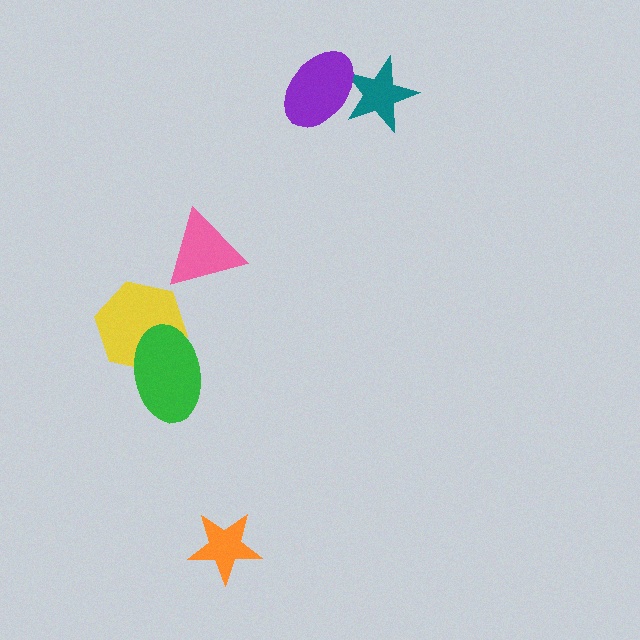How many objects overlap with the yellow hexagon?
1 object overlaps with the yellow hexagon.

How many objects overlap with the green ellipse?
1 object overlaps with the green ellipse.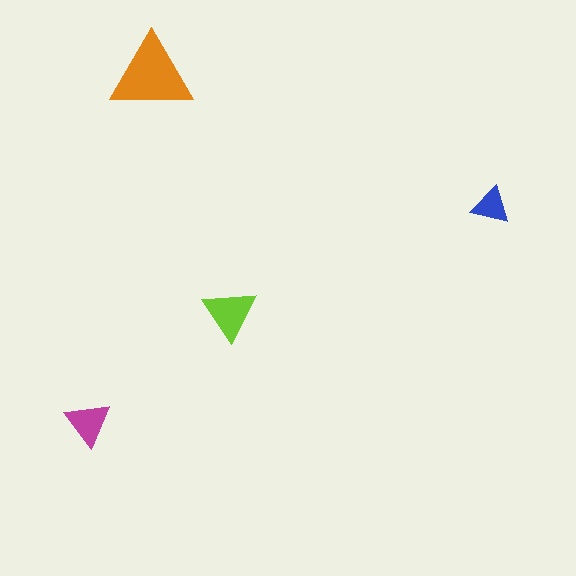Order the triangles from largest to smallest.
the orange one, the lime one, the magenta one, the blue one.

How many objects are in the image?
There are 4 objects in the image.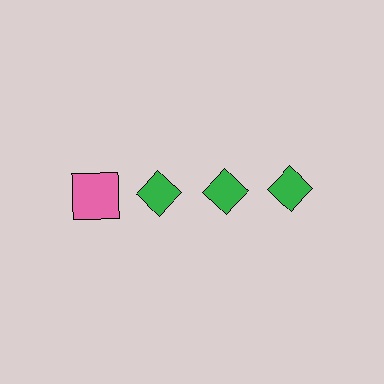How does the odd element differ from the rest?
It differs in both color (pink instead of green) and shape (square instead of diamond).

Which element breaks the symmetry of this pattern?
The pink square in the top row, leftmost column breaks the symmetry. All other shapes are green diamonds.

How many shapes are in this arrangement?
There are 4 shapes arranged in a grid pattern.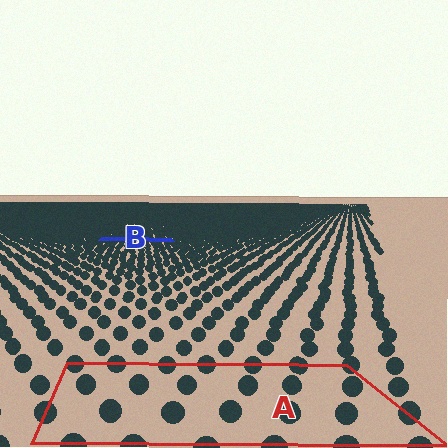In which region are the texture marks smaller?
The texture marks are smaller in region B, because it is farther away.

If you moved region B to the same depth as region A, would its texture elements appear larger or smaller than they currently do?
They would appear larger. At a closer depth, the same texture elements are projected at a bigger on-screen size.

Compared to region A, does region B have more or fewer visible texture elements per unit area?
Region B has more texture elements per unit area — they are packed more densely because it is farther away.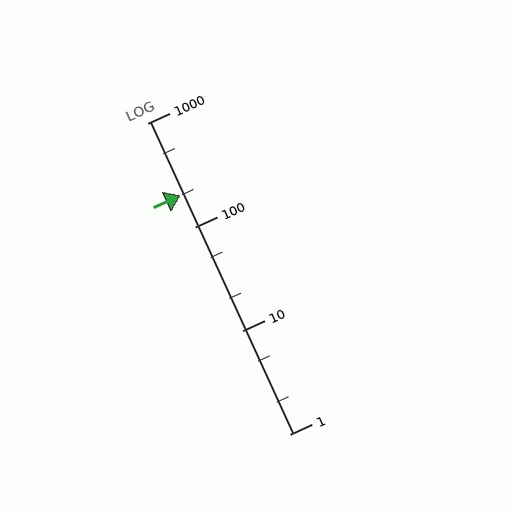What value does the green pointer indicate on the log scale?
The pointer indicates approximately 200.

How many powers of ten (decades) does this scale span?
The scale spans 3 decades, from 1 to 1000.